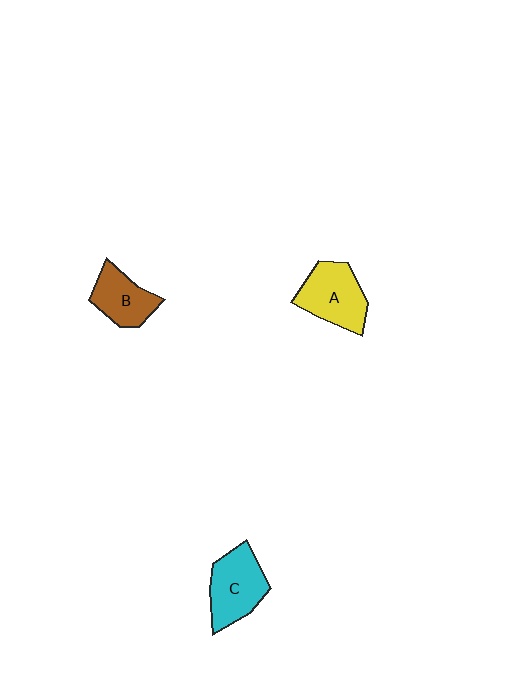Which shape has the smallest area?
Shape B (brown).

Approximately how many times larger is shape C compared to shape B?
Approximately 1.3 times.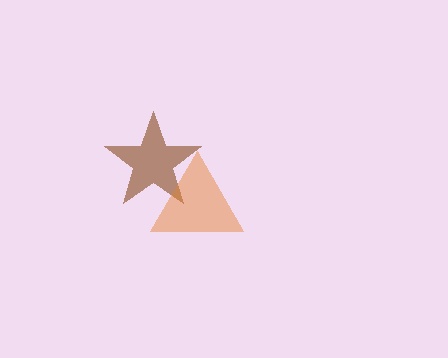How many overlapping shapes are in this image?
There are 2 overlapping shapes in the image.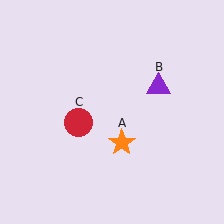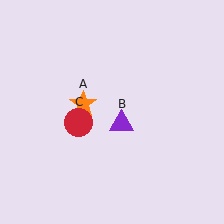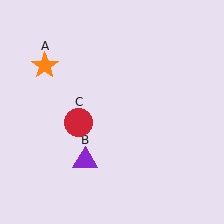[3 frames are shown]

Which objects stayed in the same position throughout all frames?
Red circle (object C) remained stationary.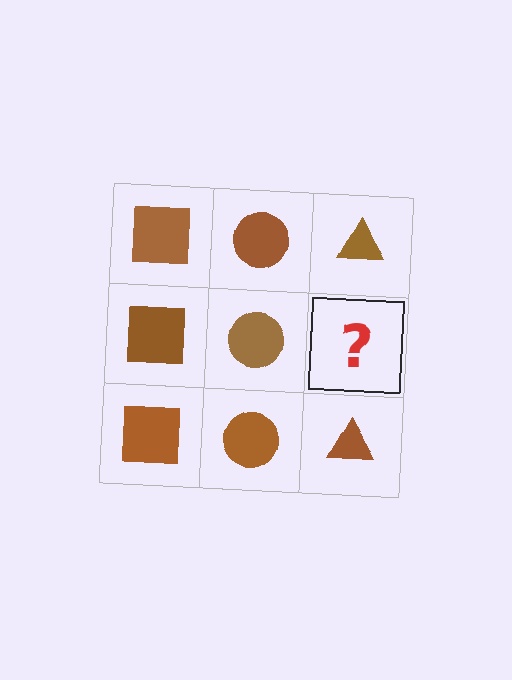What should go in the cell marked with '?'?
The missing cell should contain a brown triangle.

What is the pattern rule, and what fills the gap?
The rule is that each column has a consistent shape. The gap should be filled with a brown triangle.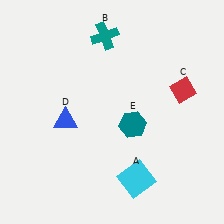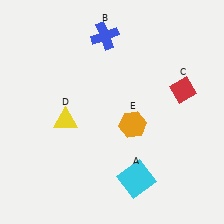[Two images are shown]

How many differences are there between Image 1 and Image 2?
There are 3 differences between the two images.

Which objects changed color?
B changed from teal to blue. D changed from blue to yellow. E changed from teal to orange.